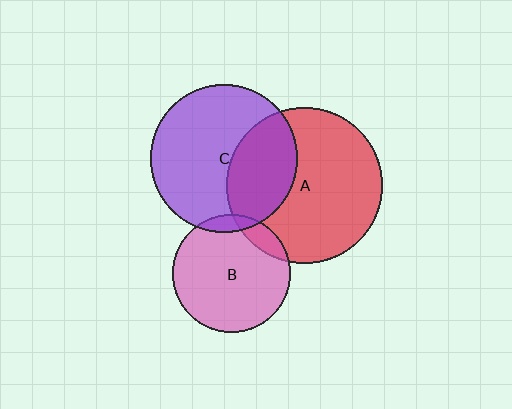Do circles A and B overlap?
Yes.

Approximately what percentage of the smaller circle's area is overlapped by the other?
Approximately 10%.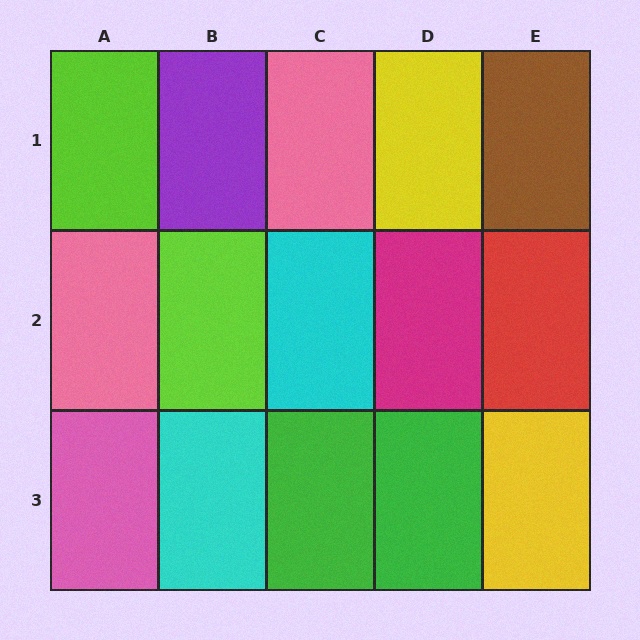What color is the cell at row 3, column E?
Yellow.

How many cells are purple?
1 cell is purple.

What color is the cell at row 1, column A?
Lime.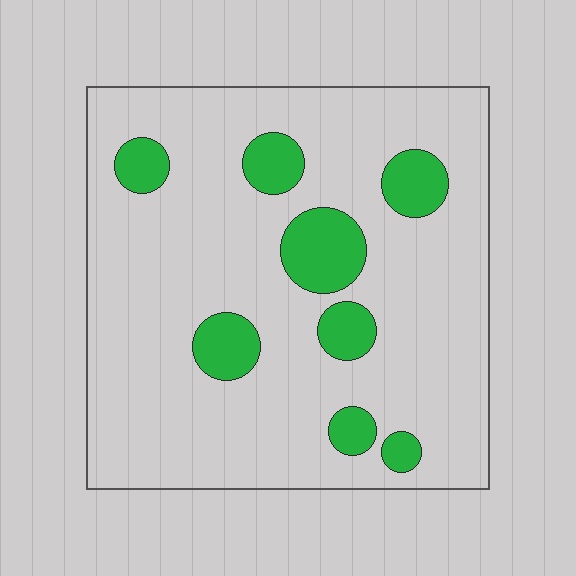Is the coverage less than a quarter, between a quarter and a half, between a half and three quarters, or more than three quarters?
Less than a quarter.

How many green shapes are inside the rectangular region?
8.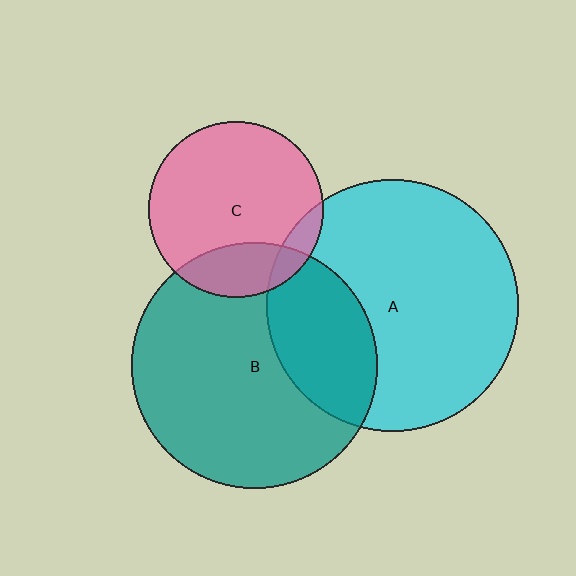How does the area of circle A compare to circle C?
Approximately 2.1 times.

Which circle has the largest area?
Circle A (cyan).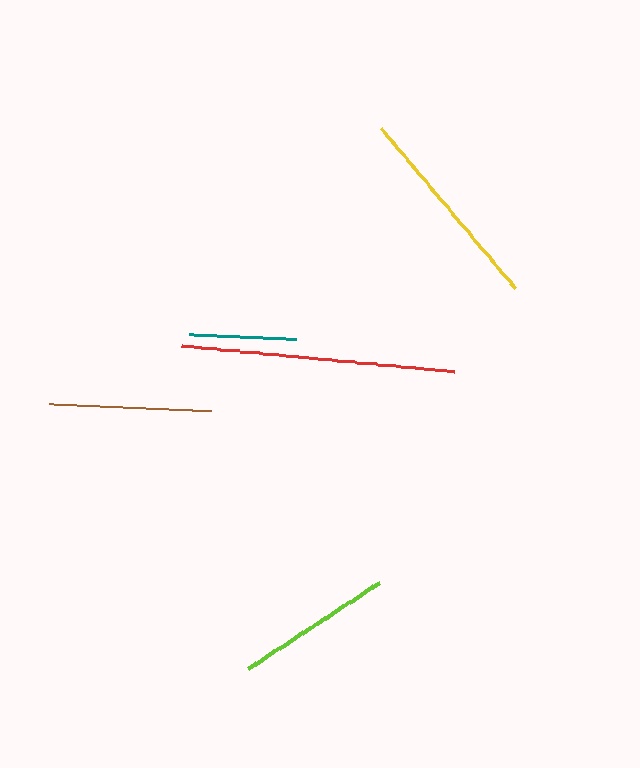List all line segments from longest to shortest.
From longest to shortest: red, yellow, brown, lime, teal.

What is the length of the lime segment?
The lime segment is approximately 157 pixels long.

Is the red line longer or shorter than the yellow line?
The red line is longer than the yellow line.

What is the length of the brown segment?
The brown segment is approximately 162 pixels long.